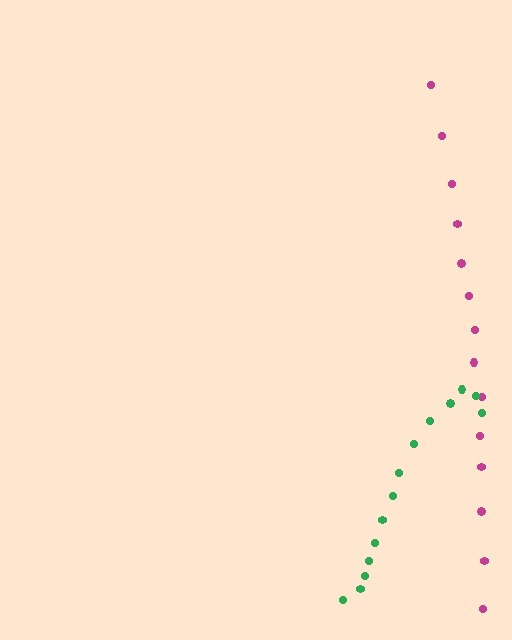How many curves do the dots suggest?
There are 2 distinct paths.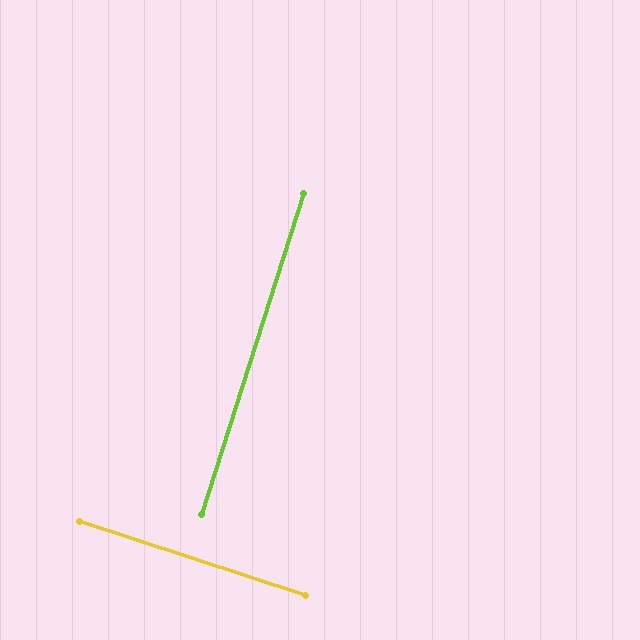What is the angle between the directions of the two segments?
Approximately 89 degrees.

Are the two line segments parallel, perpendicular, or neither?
Perpendicular — they meet at approximately 89°.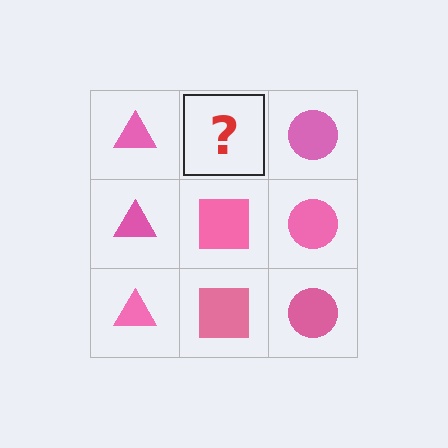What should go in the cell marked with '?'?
The missing cell should contain a pink square.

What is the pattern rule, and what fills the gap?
The rule is that each column has a consistent shape. The gap should be filled with a pink square.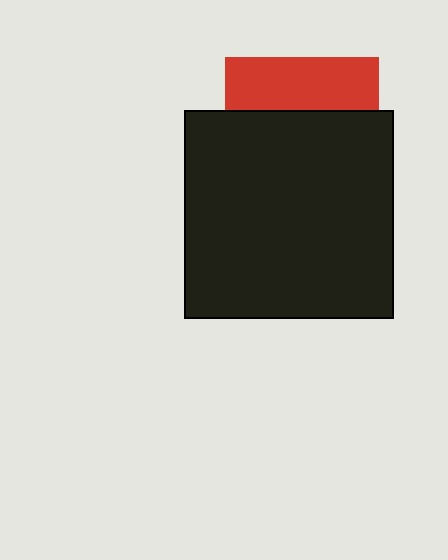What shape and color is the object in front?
The object in front is a black square.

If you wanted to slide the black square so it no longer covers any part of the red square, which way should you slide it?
Slide it down — that is the most direct way to separate the two shapes.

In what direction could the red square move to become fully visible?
The red square could move up. That would shift it out from behind the black square entirely.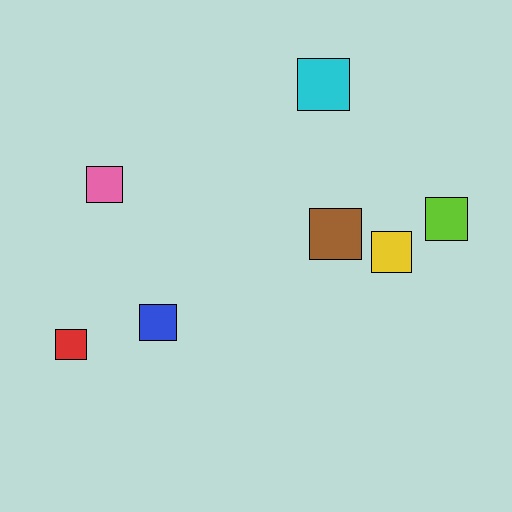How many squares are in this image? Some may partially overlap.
There are 7 squares.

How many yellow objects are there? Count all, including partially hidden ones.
There is 1 yellow object.